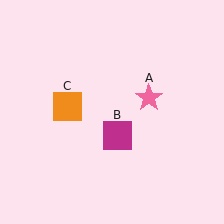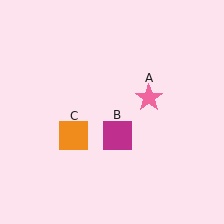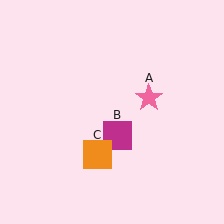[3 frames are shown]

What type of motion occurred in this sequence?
The orange square (object C) rotated counterclockwise around the center of the scene.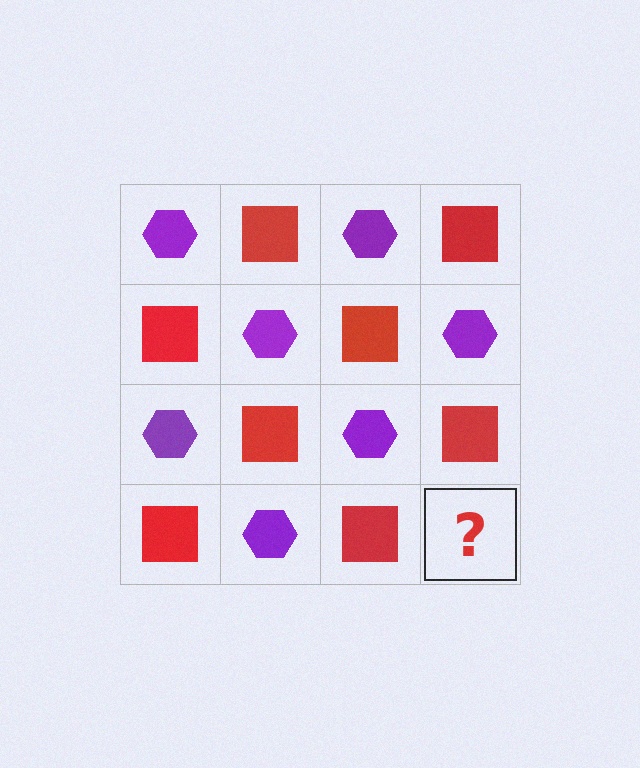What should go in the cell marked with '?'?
The missing cell should contain a purple hexagon.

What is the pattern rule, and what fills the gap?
The rule is that it alternates purple hexagon and red square in a checkerboard pattern. The gap should be filled with a purple hexagon.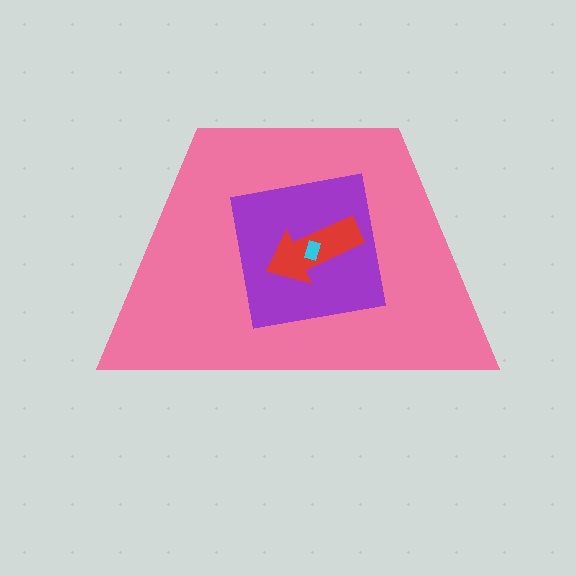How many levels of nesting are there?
4.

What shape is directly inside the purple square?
The red arrow.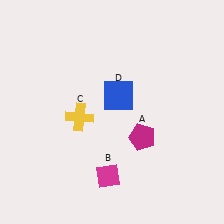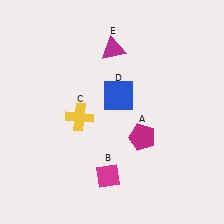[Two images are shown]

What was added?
A magenta triangle (E) was added in Image 2.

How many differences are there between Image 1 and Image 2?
There is 1 difference between the two images.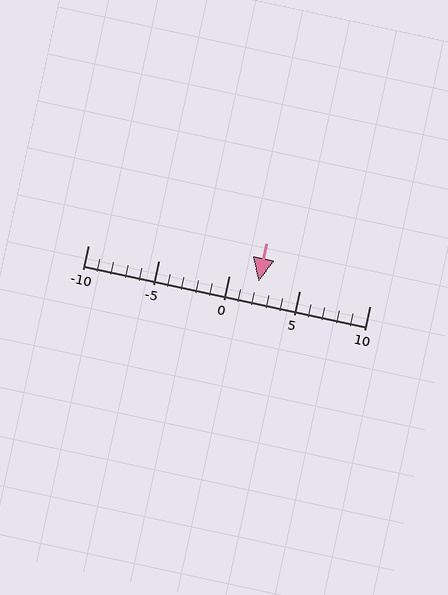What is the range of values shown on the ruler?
The ruler shows values from -10 to 10.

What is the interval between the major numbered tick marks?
The major tick marks are spaced 5 units apart.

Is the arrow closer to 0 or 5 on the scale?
The arrow is closer to 0.